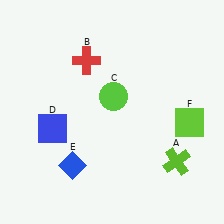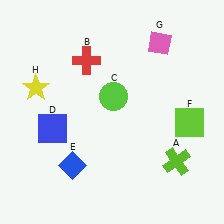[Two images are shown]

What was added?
A pink diamond (G), a yellow star (H) were added in Image 2.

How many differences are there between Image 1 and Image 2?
There are 2 differences between the two images.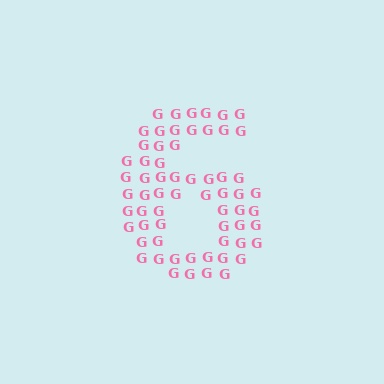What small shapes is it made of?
It is made of small letter G's.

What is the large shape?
The large shape is the digit 6.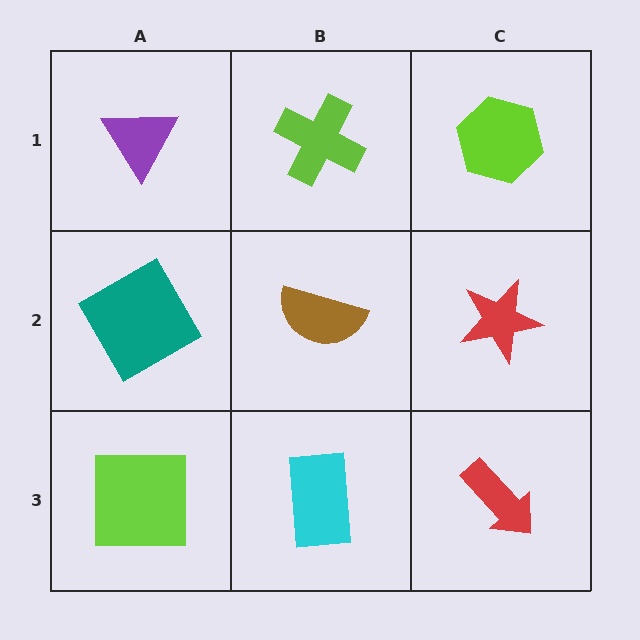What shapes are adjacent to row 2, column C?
A lime hexagon (row 1, column C), a red arrow (row 3, column C), a brown semicircle (row 2, column B).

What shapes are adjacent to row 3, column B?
A brown semicircle (row 2, column B), a lime square (row 3, column A), a red arrow (row 3, column C).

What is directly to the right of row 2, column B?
A red star.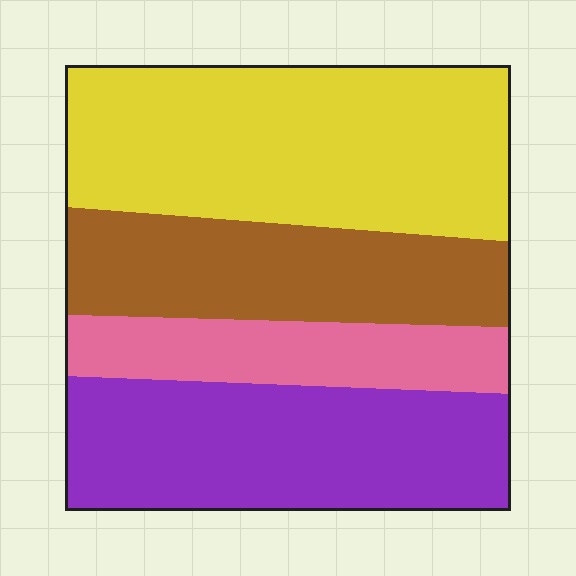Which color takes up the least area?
Pink, at roughly 15%.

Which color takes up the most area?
Yellow, at roughly 35%.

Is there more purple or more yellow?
Yellow.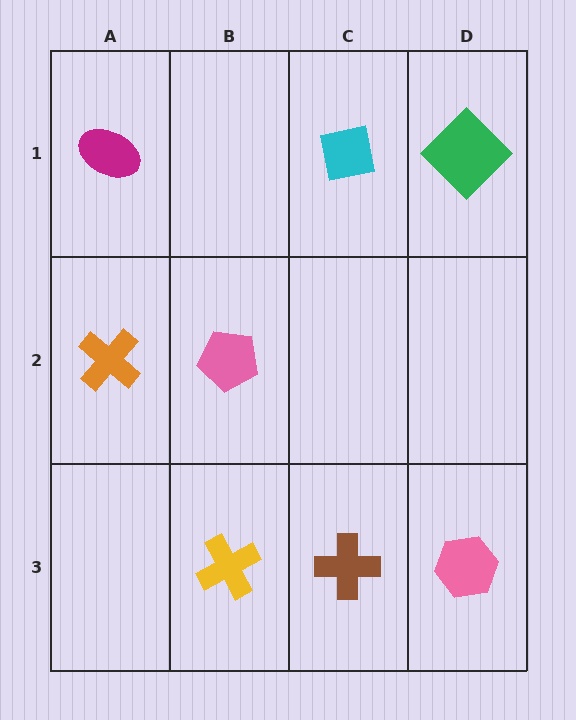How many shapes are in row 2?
2 shapes.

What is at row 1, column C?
A cyan square.